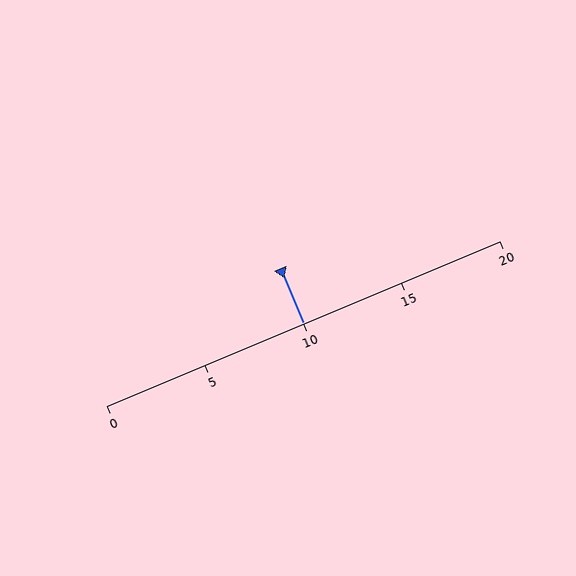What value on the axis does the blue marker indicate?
The marker indicates approximately 10.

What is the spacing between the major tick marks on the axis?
The major ticks are spaced 5 apart.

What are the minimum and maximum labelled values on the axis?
The axis runs from 0 to 20.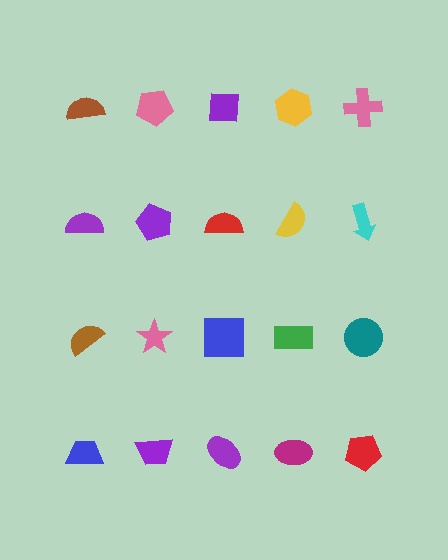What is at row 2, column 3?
A red semicircle.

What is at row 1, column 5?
A pink cross.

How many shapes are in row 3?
5 shapes.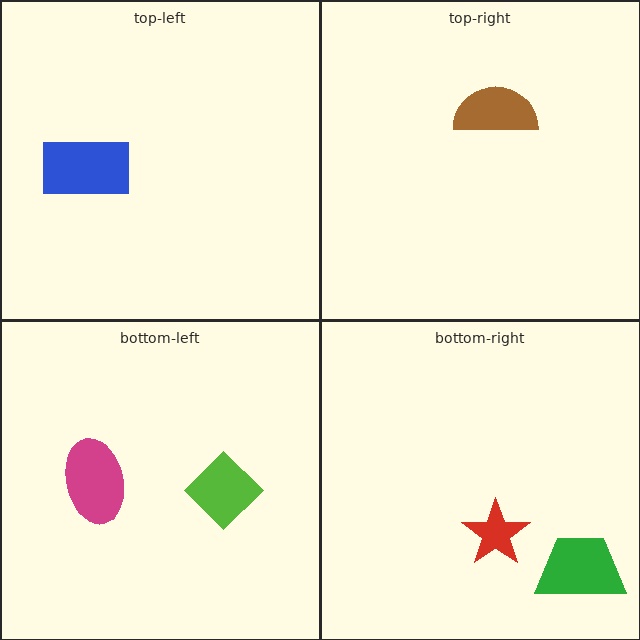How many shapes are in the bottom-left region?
2.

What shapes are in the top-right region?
The brown semicircle.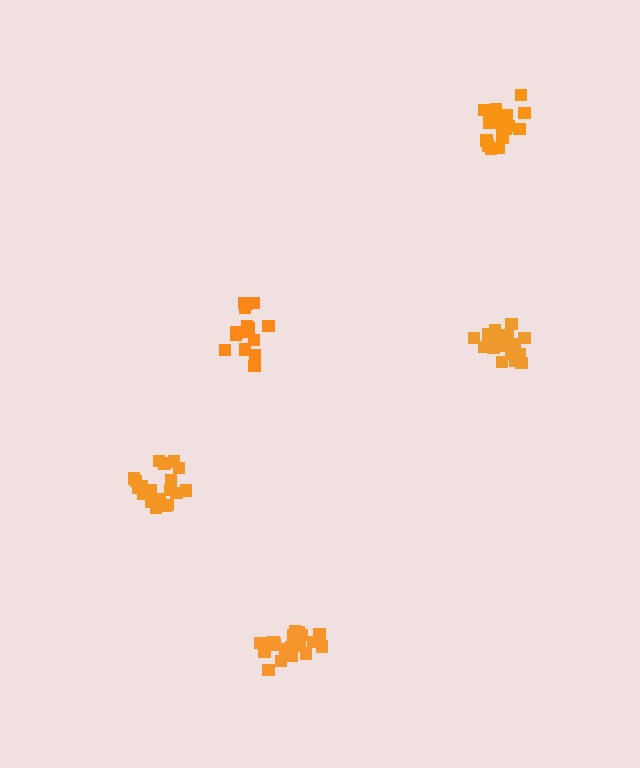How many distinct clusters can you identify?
There are 5 distinct clusters.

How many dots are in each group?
Group 1: 21 dots, Group 2: 21 dots, Group 3: 19 dots, Group 4: 15 dots, Group 5: 20 dots (96 total).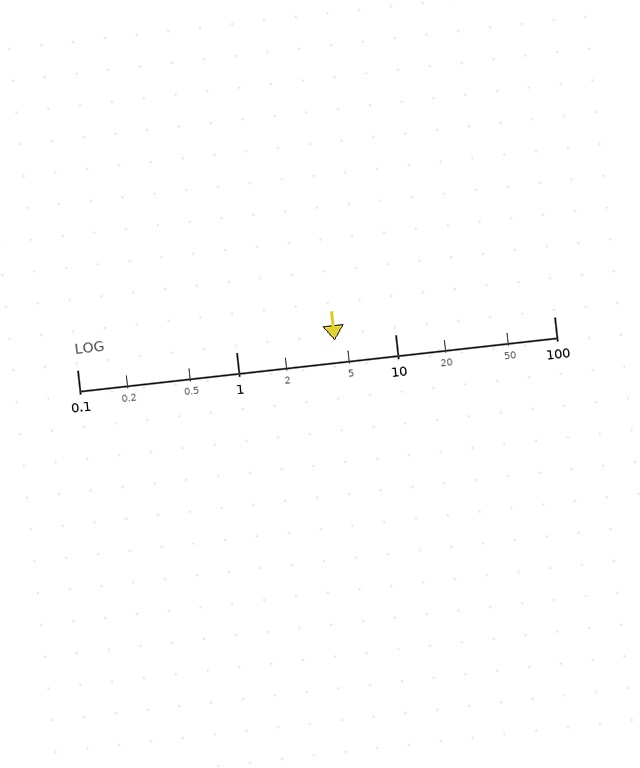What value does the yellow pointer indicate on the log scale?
The pointer indicates approximately 4.2.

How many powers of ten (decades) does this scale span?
The scale spans 3 decades, from 0.1 to 100.